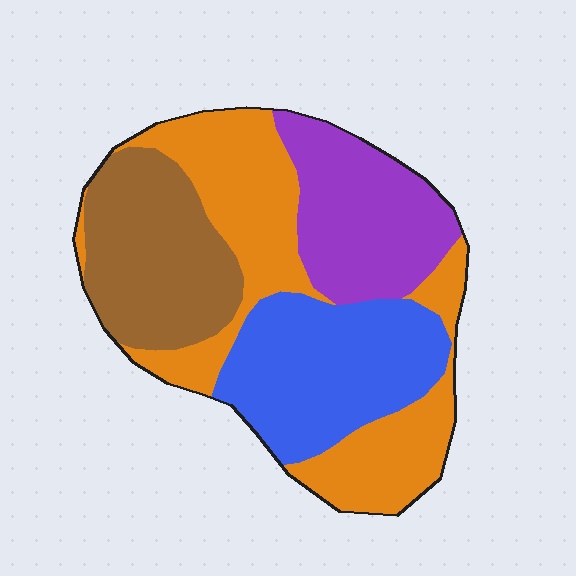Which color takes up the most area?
Orange, at roughly 35%.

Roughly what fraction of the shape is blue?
Blue takes up less than a quarter of the shape.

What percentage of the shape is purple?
Purple takes up less than a quarter of the shape.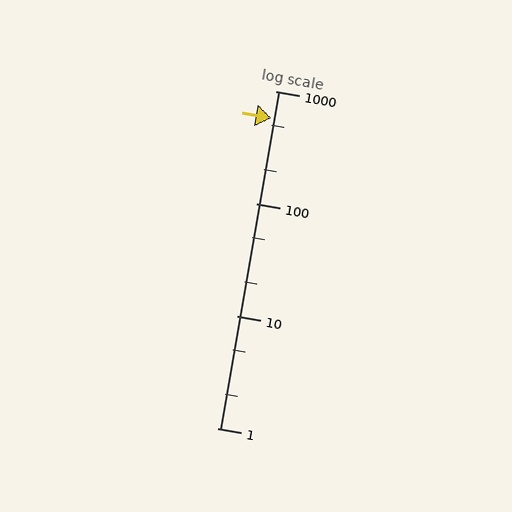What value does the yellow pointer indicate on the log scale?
The pointer indicates approximately 570.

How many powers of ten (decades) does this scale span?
The scale spans 3 decades, from 1 to 1000.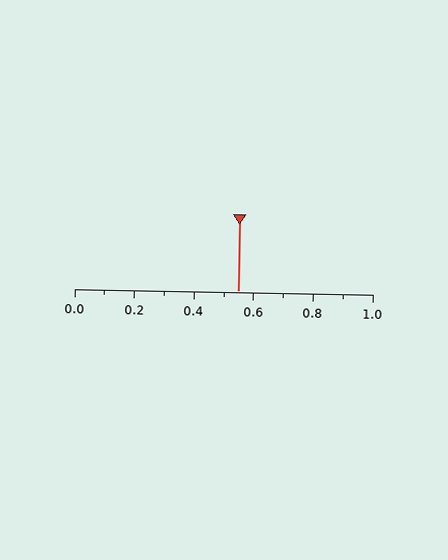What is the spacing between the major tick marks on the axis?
The major ticks are spaced 0.2 apart.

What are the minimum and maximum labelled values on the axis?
The axis runs from 0.0 to 1.0.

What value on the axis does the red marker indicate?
The marker indicates approximately 0.55.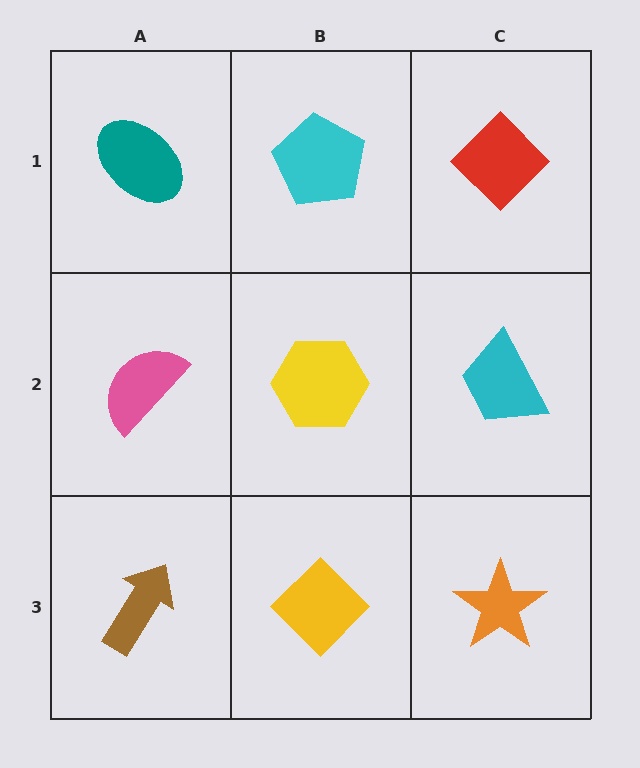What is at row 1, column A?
A teal ellipse.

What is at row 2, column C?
A cyan trapezoid.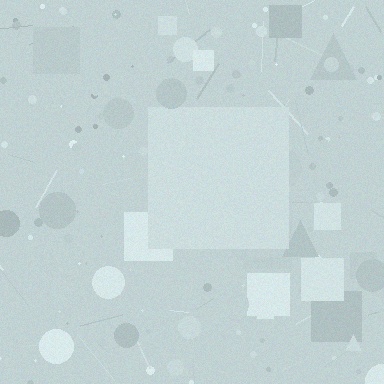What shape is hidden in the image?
A square is hidden in the image.